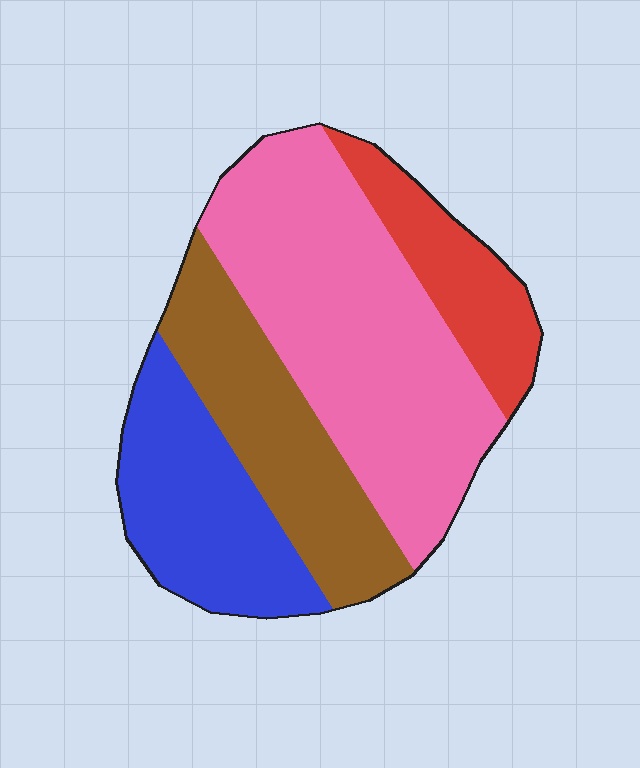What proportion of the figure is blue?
Blue covers 21% of the figure.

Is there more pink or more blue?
Pink.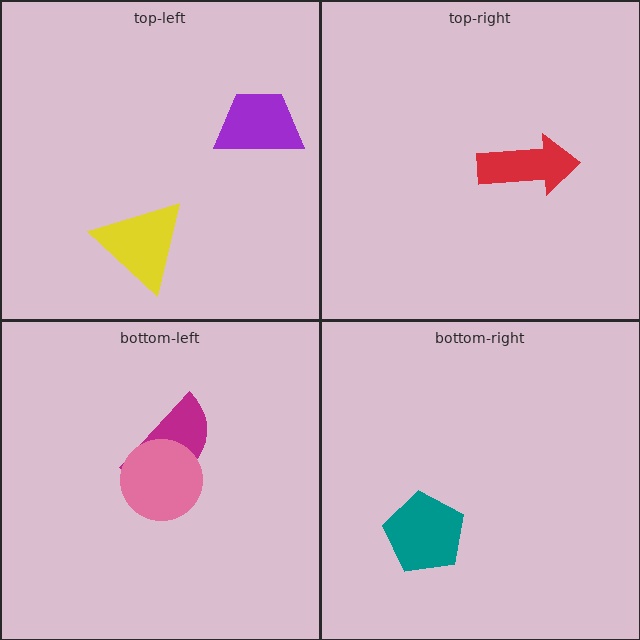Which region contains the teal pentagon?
The bottom-right region.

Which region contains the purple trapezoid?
The top-left region.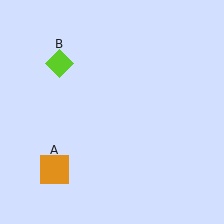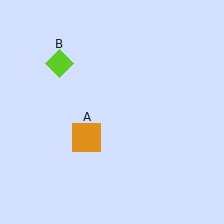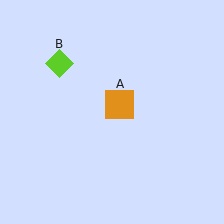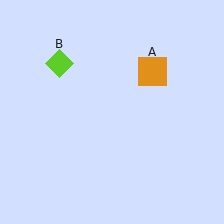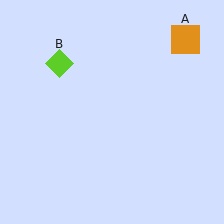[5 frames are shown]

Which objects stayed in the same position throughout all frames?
Lime diamond (object B) remained stationary.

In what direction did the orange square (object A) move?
The orange square (object A) moved up and to the right.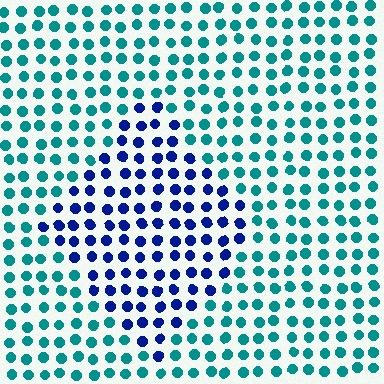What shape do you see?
I see a diamond.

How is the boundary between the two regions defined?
The boundary is defined purely by a slight shift in hue (about 53 degrees). Spacing, size, and orientation are identical on both sides.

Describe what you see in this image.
The image is filled with small teal elements in a uniform arrangement. A diamond-shaped region is visible where the elements are tinted to a slightly different hue, forming a subtle color boundary.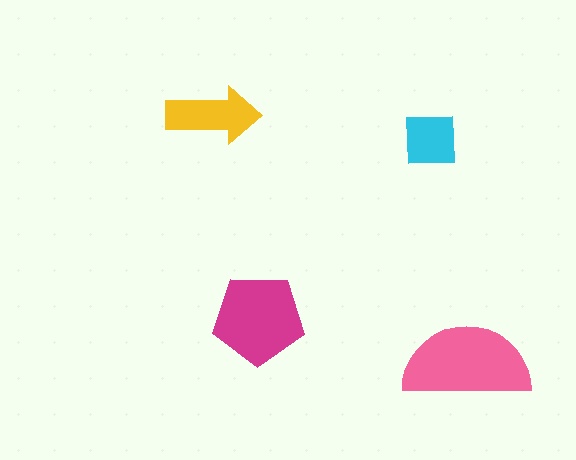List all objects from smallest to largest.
The cyan square, the yellow arrow, the magenta pentagon, the pink semicircle.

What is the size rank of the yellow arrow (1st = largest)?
3rd.